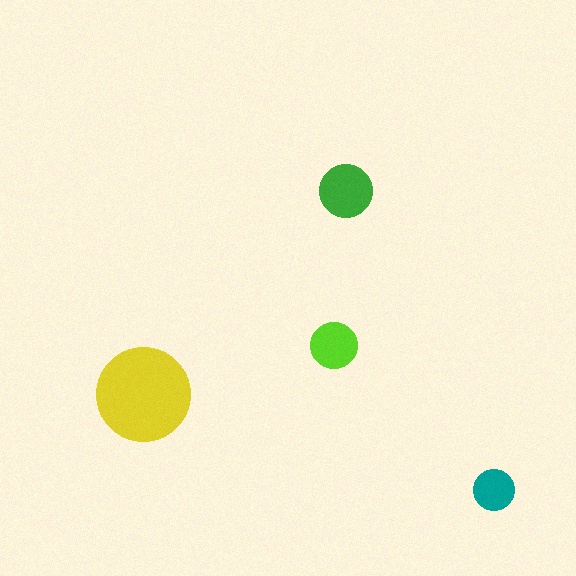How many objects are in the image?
There are 4 objects in the image.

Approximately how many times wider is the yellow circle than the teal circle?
About 2.5 times wider.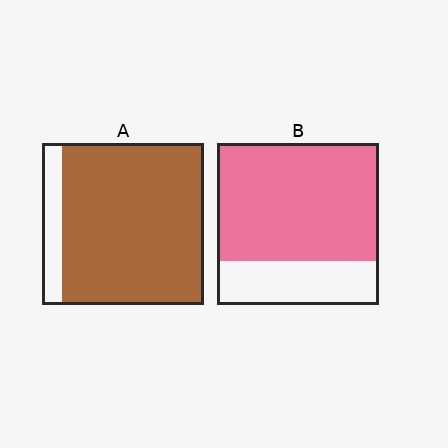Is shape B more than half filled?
Yes.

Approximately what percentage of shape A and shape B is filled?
A is approximately 90% and B is approximately 75%.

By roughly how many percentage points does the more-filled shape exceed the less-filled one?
By roughly 15 percentage points (A over B).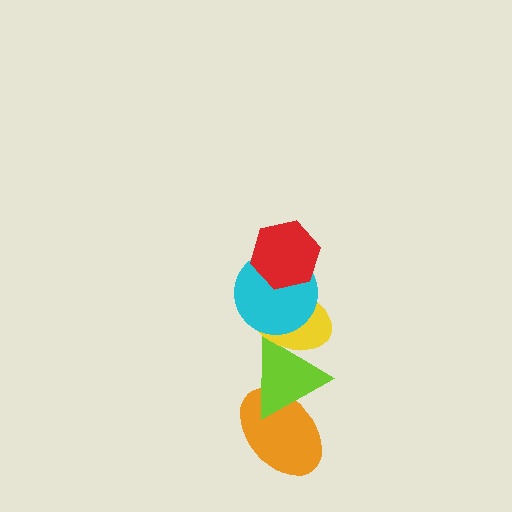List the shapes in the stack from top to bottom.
From top to bottom: the red hexagon, the cyan circle, the yellow ellipse, the lime triangle, the orange ellipse.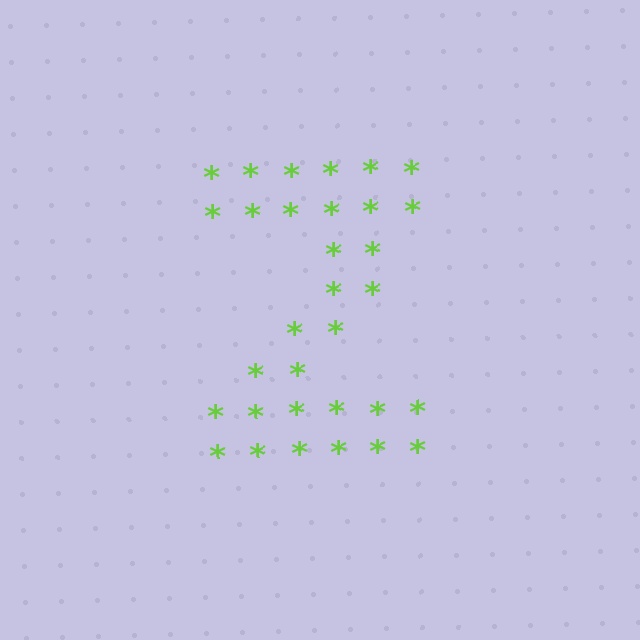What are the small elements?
The small elements are asterisks.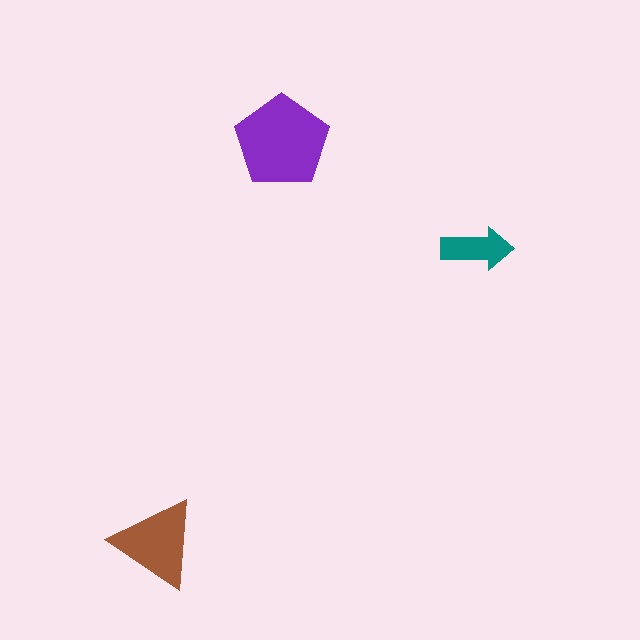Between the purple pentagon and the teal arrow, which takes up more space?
The purple pentagon.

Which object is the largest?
The purple pentagon.